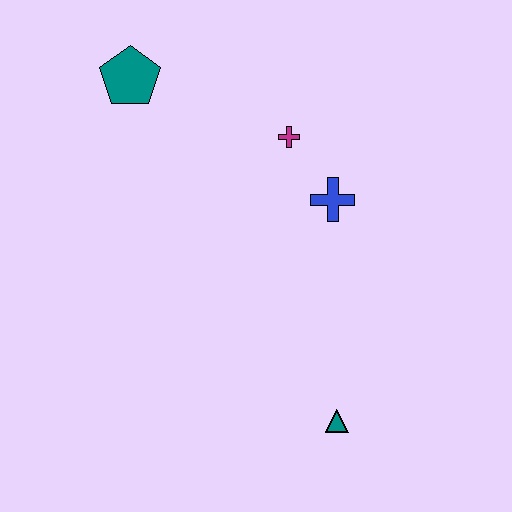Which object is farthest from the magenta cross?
The teal triangle is farthest from the magenta cross.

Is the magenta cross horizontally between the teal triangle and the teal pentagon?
Yes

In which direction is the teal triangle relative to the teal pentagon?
The teal triangle is below the teal pentagon.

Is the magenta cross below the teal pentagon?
Yes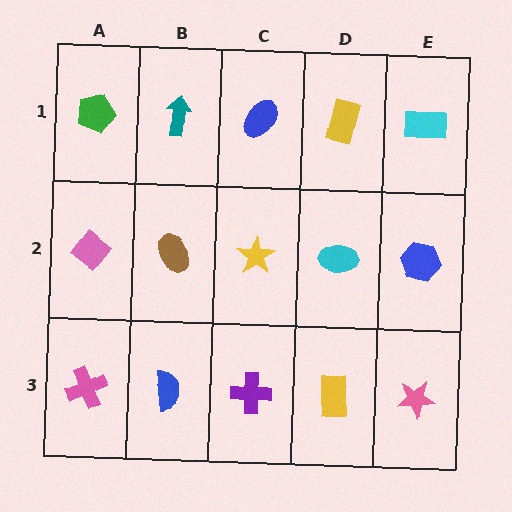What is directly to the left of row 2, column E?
A cyan ellipse.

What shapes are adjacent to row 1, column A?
A pink diamond (row 2, column A), a teal arrow (row 1, column B).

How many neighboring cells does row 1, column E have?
2.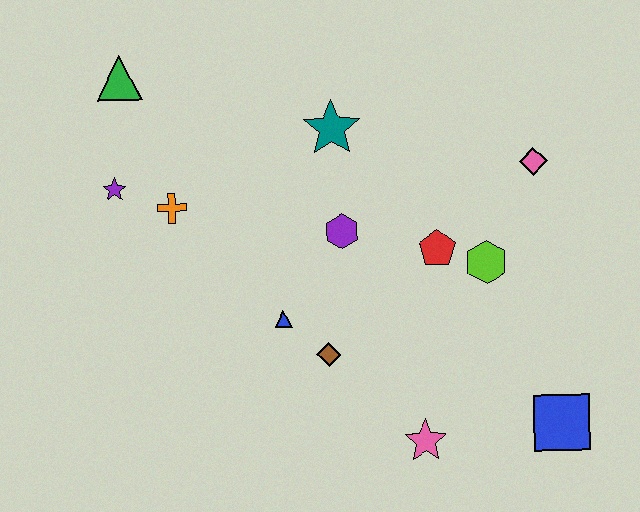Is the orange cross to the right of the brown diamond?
No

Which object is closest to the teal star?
The purple hexagon is closest to the teal star.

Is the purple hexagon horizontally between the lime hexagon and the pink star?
No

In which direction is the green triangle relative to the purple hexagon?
The green triangle is to the left of the purple hexagon.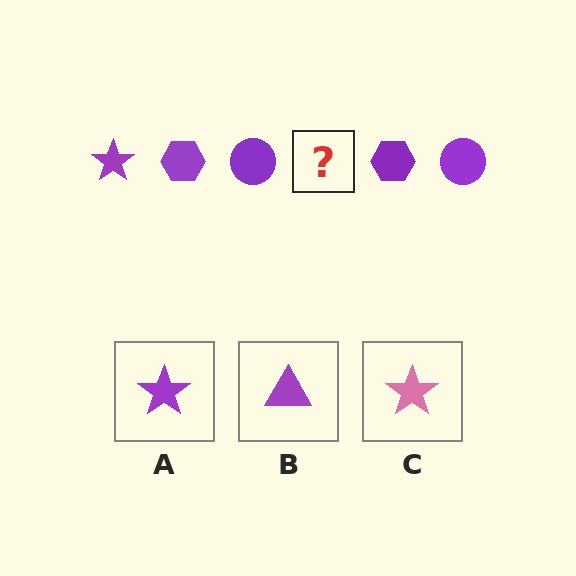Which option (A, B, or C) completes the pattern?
A.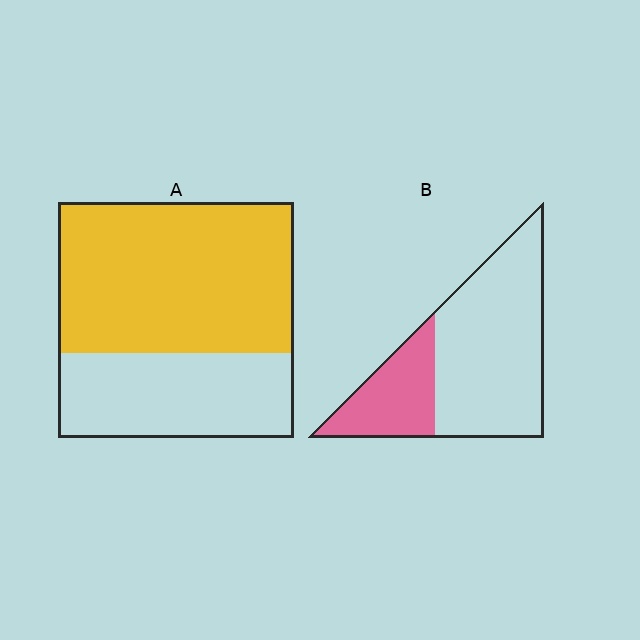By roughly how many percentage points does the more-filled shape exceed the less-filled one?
By roughly 35 percentage points (A over B).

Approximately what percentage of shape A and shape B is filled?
A is approximately 65% and B is approximately 30%.